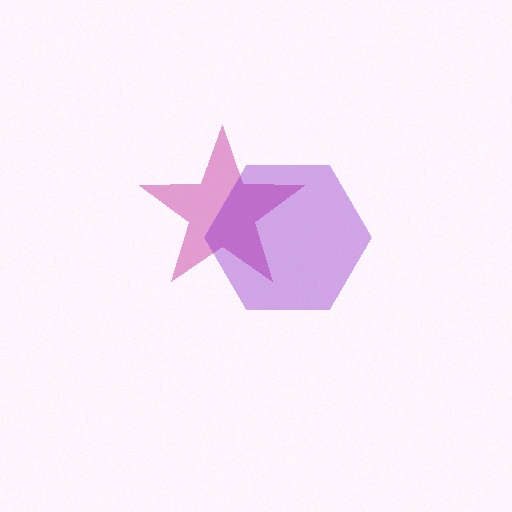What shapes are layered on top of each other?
The layered shapes are: a magenta star, a purple hexagon.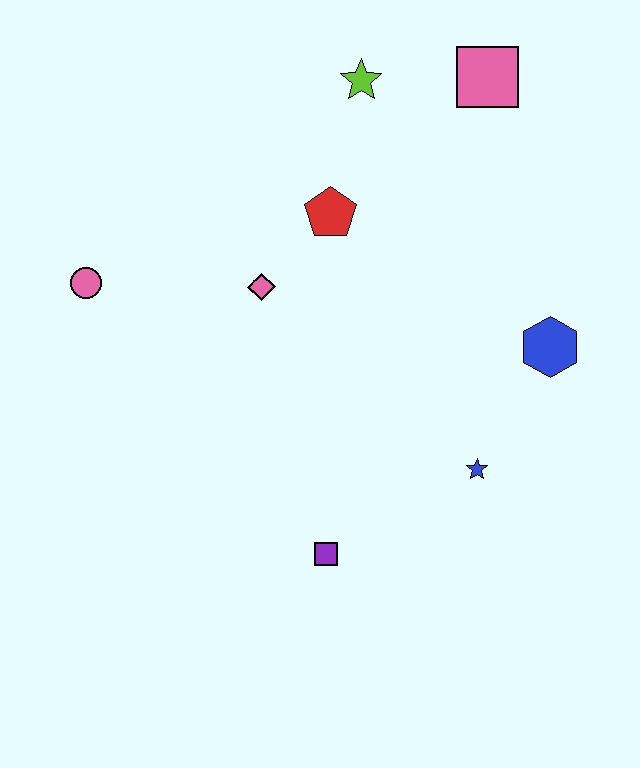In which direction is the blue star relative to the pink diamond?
The blue star is to the right of the pink diamond.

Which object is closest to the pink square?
The lime star is closest to the pink square.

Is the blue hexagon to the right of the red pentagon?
Yes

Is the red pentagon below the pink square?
Yes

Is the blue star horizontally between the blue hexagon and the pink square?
No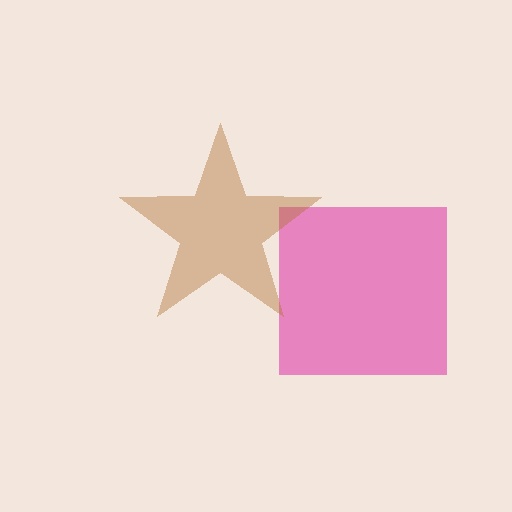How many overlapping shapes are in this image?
There are 2 overlapping shapes in the image.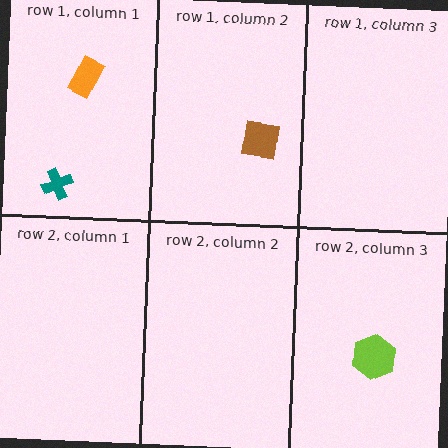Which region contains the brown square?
The row 1, column 2 region.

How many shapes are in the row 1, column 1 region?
2.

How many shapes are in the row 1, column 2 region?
1.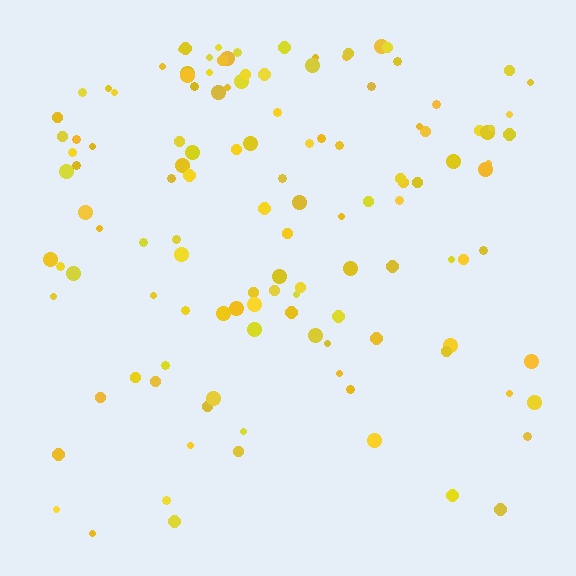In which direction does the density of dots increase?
From bottom to top, with the top side densest.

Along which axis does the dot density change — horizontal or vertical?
Vertical.